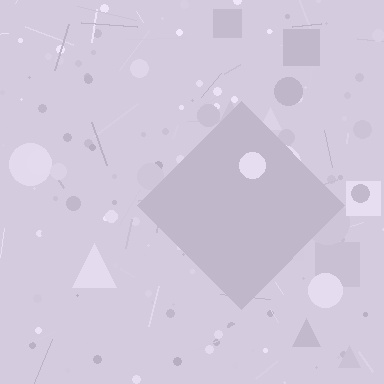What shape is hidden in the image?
A diamond is hidden in the image.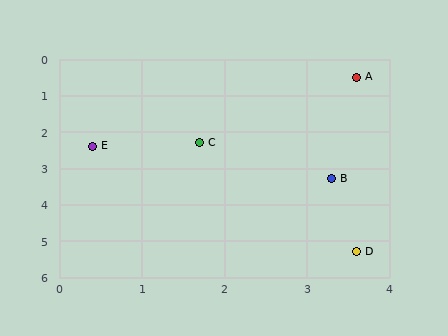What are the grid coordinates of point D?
Point D is at approximately (3.6, 5.3).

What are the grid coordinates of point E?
Point E is at approximately (0.4, 2.4).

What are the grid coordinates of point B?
Point B is at approximately (3.3, 3.3).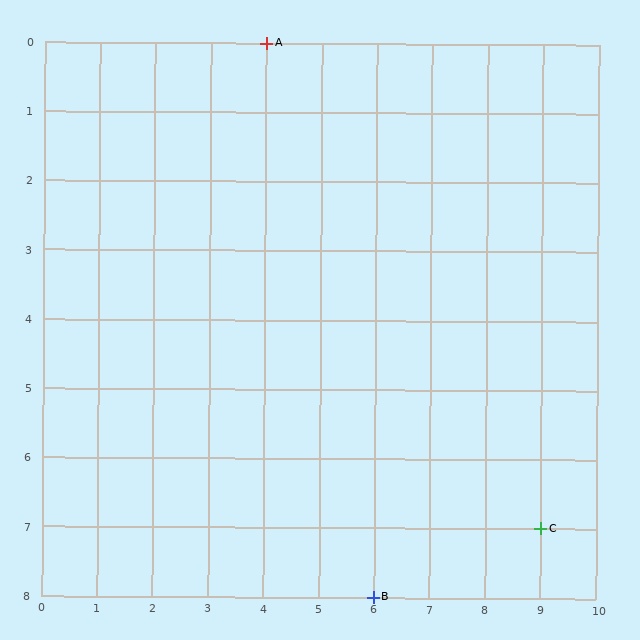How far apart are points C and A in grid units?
Points C and A are 5 columns and 7 rows apart (about 8.6 grid units diagonally).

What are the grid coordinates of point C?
Point C is at grid coordinates (9, 7).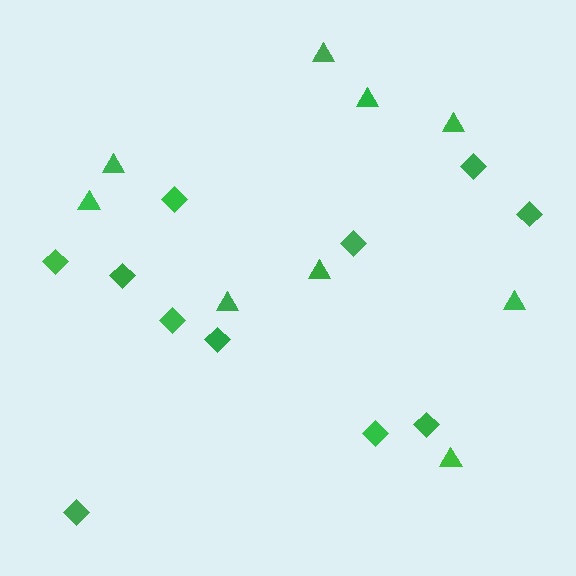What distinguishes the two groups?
There are 2 groups: one group of triangles (9) and one group of diamonds (11).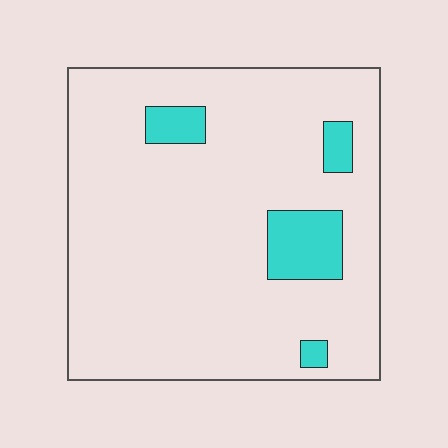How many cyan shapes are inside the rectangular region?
4.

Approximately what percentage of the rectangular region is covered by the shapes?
Approximately 10%.